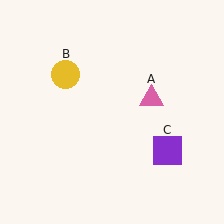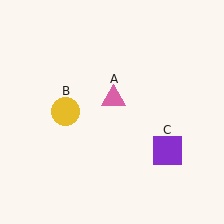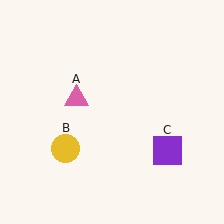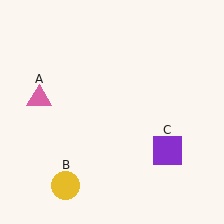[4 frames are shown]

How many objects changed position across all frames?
2 objects changed position: pink triangle (object A), yellow circle (object B).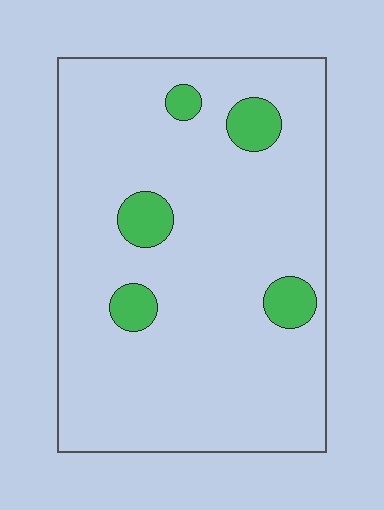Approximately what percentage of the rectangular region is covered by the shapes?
Approximately 10%.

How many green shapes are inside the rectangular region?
5.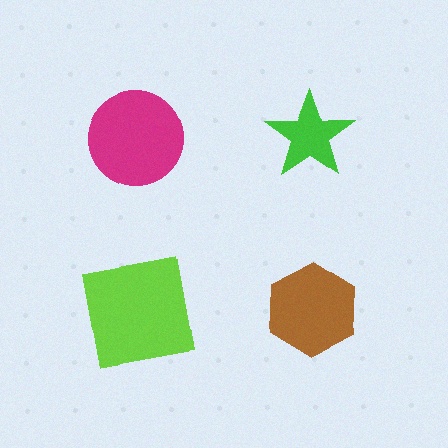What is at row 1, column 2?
A green star.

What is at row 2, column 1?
A lime square.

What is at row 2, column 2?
A brown hexagon.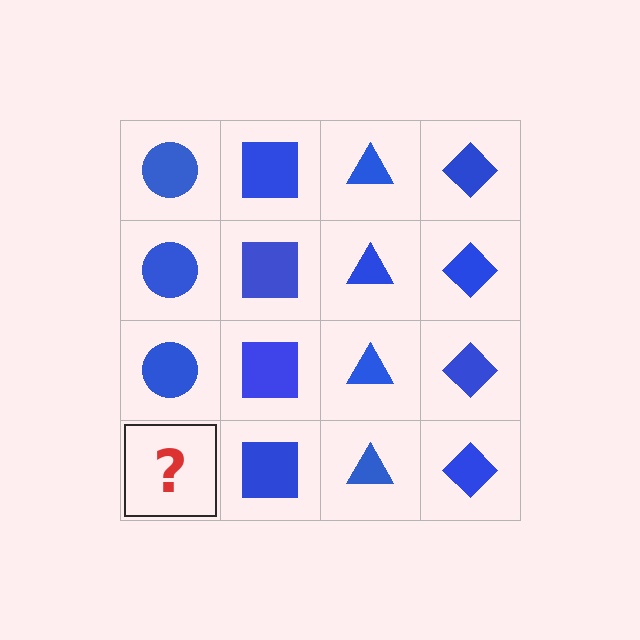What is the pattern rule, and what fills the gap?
The rule is that each column has a consistent shape. The gap should be filled with a blue circle.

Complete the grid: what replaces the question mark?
The question mark should be replaced with a blue circle.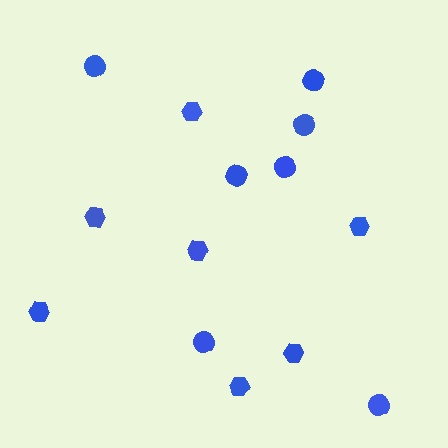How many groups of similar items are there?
There are 2 groups: one group of hexagons (7) and one group of circles (7).